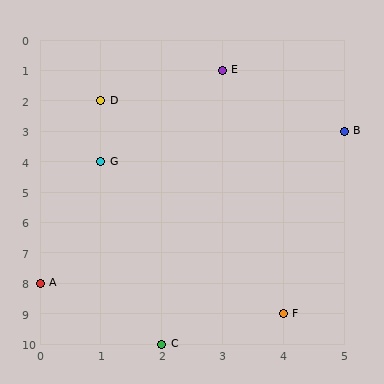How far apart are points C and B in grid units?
Points C and B are 3 columns and 7 rows apart (about 7.6 grid units diagonally).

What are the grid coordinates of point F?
Point F is at grid coordinates (4, 9).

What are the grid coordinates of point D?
Point D is at grid coordinates (1, 2).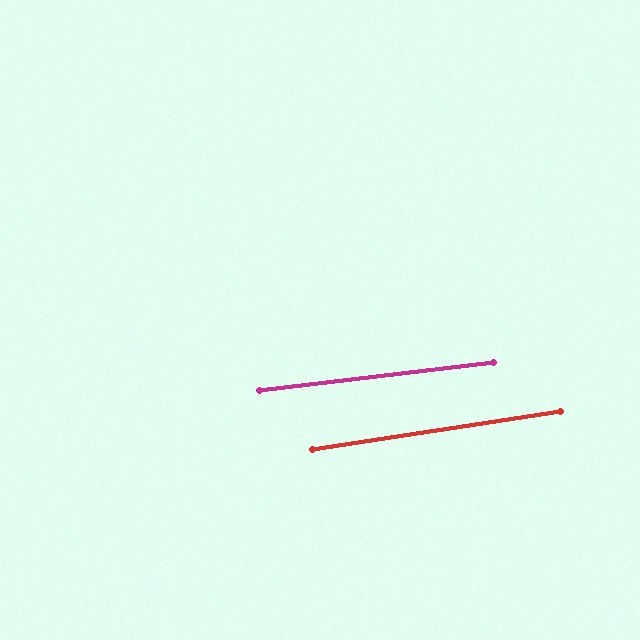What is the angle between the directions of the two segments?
Approximately 2 degrees.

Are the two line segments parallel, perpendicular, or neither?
Parallel — their directions differ by only 1.6°.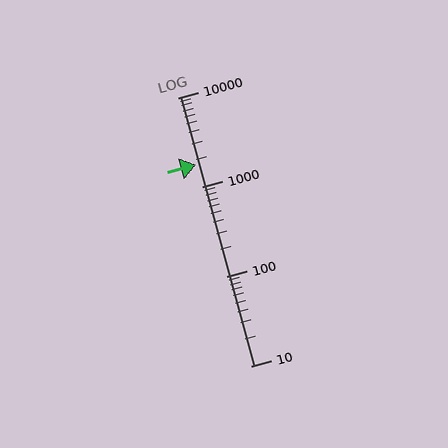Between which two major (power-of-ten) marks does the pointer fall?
The pointer is between 1000 and 10000.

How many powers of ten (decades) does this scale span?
The scale spans 3 decades, from 10 to 10000.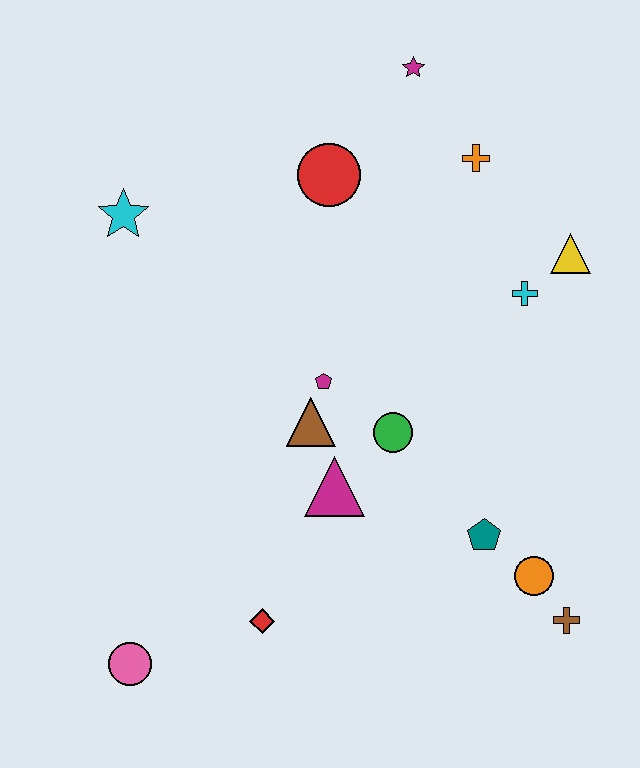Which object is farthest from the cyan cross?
The pink circle is farthest from the cyan cross.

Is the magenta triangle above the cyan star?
No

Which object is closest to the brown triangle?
The magenta pentagon is closest to the brown triangle.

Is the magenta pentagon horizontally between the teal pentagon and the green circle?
No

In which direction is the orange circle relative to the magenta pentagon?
The orange circle is to the right of the magenta pentagon.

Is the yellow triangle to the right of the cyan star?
Yes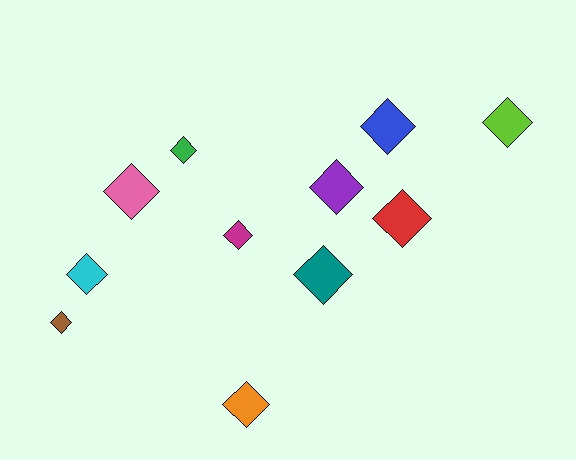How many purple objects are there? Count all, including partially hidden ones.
There is 1 purple object.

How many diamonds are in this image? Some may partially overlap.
There are 11 diamonds.